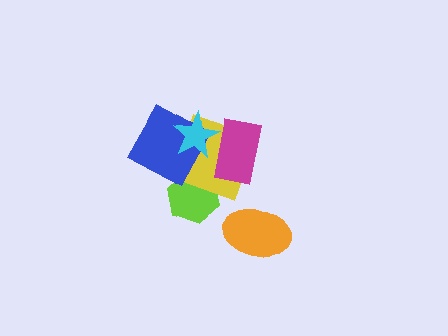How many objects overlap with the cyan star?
3 objects overlap with the cyan star.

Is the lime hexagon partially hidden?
Yes, it is partially covered by another shape.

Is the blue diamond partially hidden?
Yes, it is partially covered by another shape.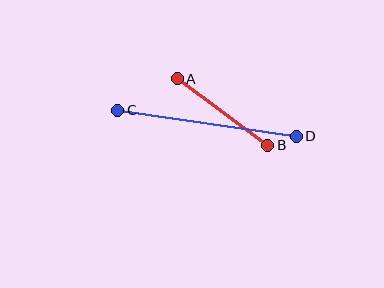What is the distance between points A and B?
The distance is approximately 112 pixels.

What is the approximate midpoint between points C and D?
The midpoint is at approximately (207, 123) pixels.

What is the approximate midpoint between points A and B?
The midpoint is at approximately (222, 112) pixels.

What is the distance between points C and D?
The distance is approximately 180 pixels.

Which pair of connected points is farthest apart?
Points C and D are farthest apart.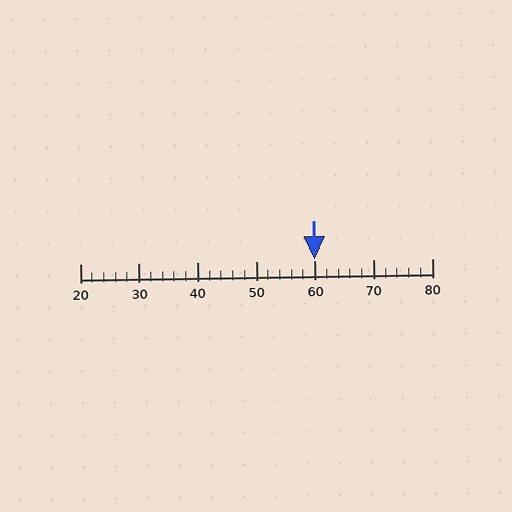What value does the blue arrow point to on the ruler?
The blue arrow points to approximately 60.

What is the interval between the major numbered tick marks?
The major tick marks are spaced 10 units apart.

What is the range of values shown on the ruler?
The ruler shows values from 20 to 80.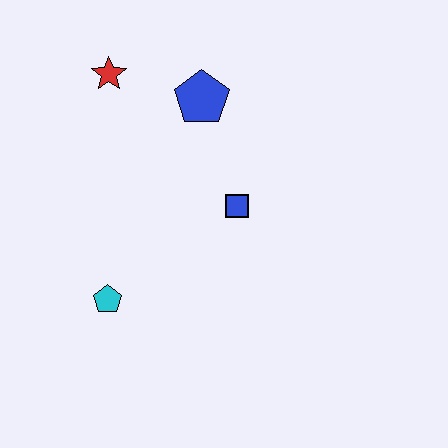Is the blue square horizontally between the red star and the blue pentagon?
No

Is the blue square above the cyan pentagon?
Yes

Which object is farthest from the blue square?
The red star is farthest from the blue square.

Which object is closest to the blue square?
The blue pentagon is closest to the blue square.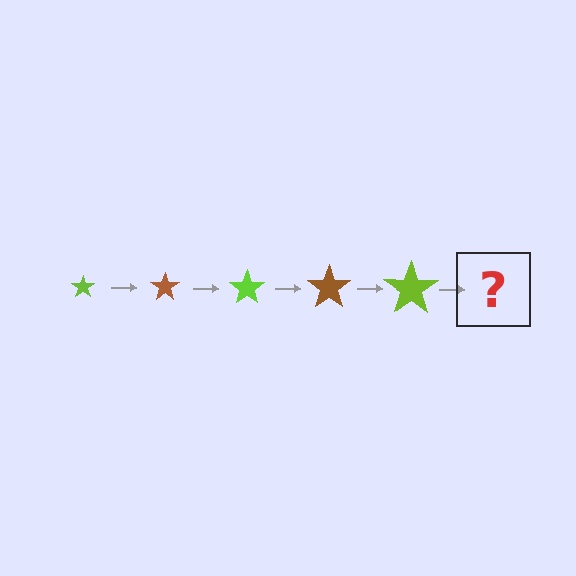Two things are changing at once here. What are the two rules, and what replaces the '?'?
The two rules are that the star grows larger each step and the color cycles through lime and brown. The '?' should be a brown star, larger than the previous one.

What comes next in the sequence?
The next element should be a brown star, larger than the previous one.